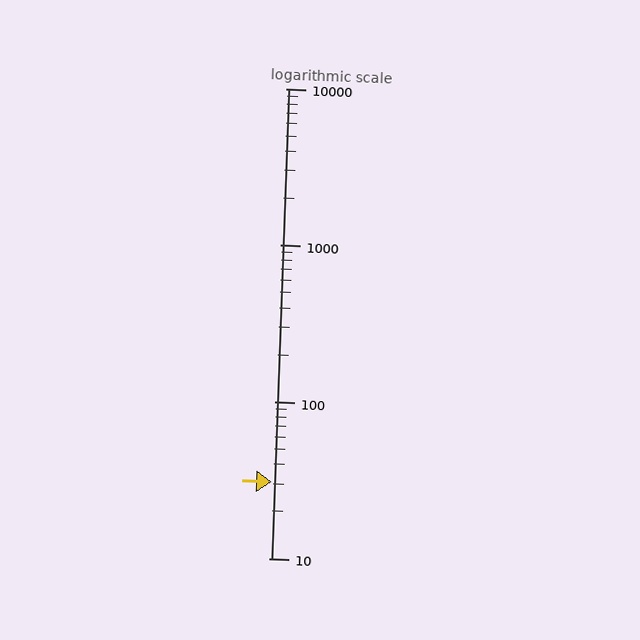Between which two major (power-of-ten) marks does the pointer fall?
The pointer is between 10 and 100.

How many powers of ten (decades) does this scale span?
The scale spans 3 decades, from 10 to 10000.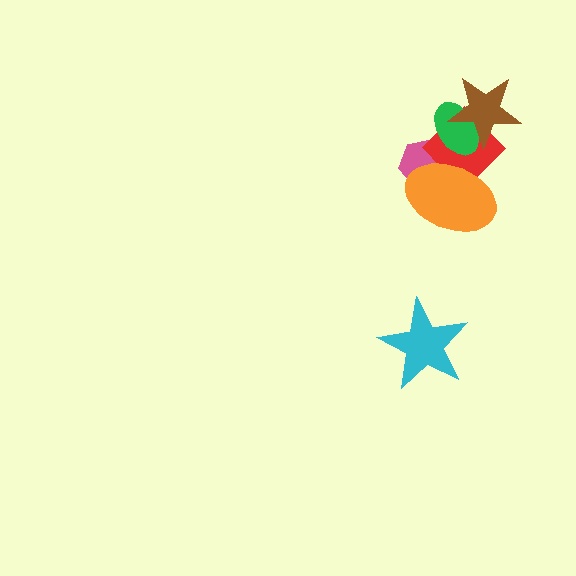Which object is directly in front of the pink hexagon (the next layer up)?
The red diamond is directly in front of the pink hexagon.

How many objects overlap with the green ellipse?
3 objects overlap with the green ellipse.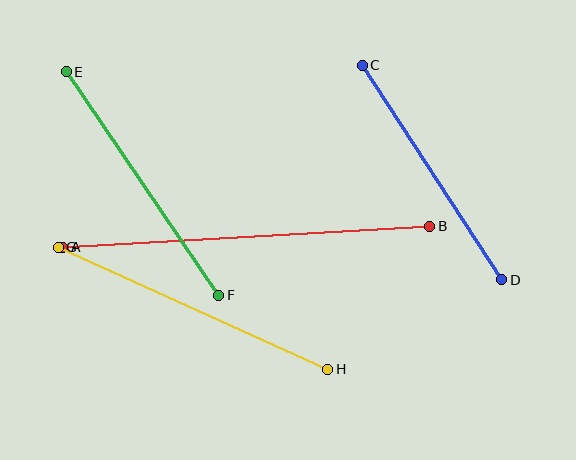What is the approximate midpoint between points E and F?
The midpoint is at approximately (142, 184) pixels.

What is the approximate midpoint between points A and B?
The midpoint is at approximately (246, 237) pixels.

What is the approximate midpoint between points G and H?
The midpoint is at approximately (193, 308) pixels.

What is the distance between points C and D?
The distance is approximately 256 pixels.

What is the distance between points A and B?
The distance is approximately 367 pixels.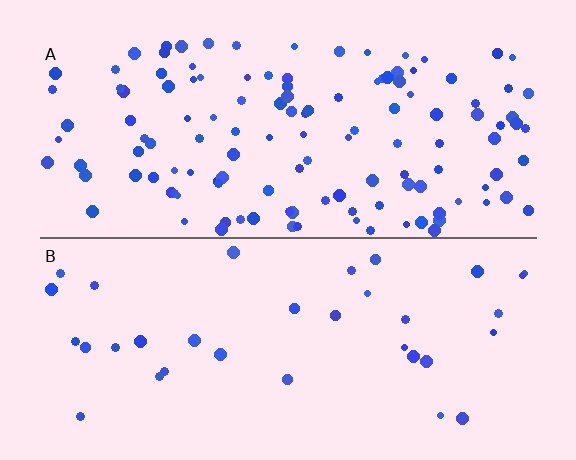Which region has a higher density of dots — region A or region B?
A (the top).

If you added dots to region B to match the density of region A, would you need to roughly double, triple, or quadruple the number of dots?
Approximately quadruple.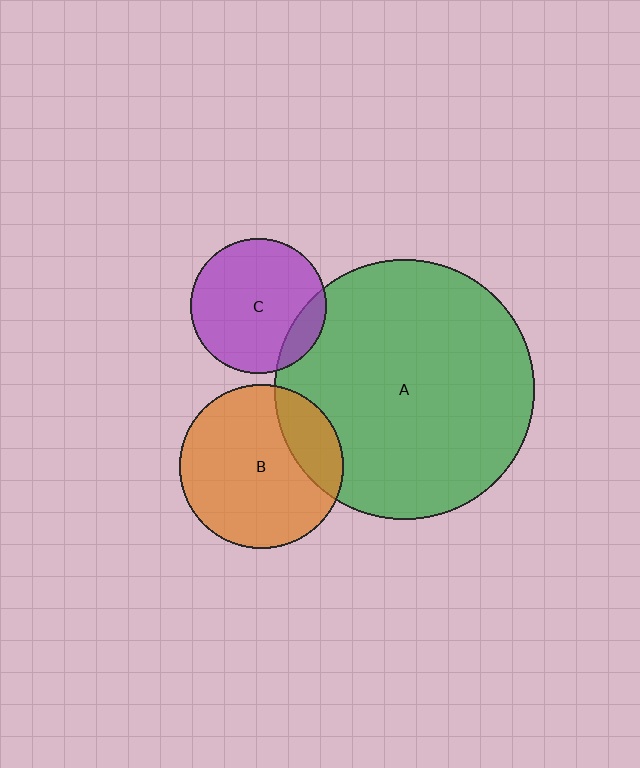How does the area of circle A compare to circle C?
Approximately 3.7 times.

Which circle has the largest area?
Circle A (green).